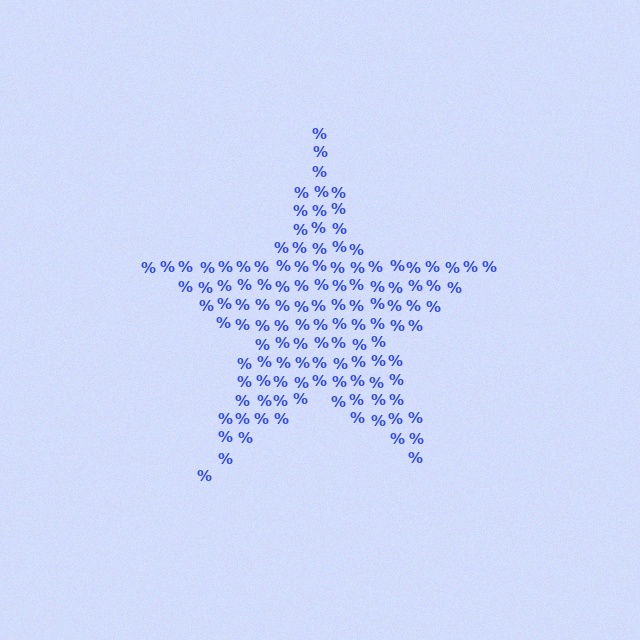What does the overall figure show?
The overall figure shows a star.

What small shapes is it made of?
It is made of small percent signs.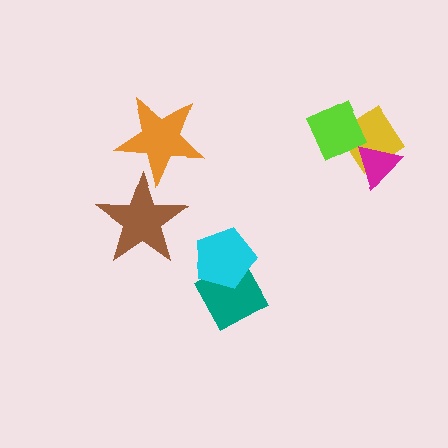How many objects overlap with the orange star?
1 object overlaps with the orange star.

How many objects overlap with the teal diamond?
1 object overlaps with the teal diamond.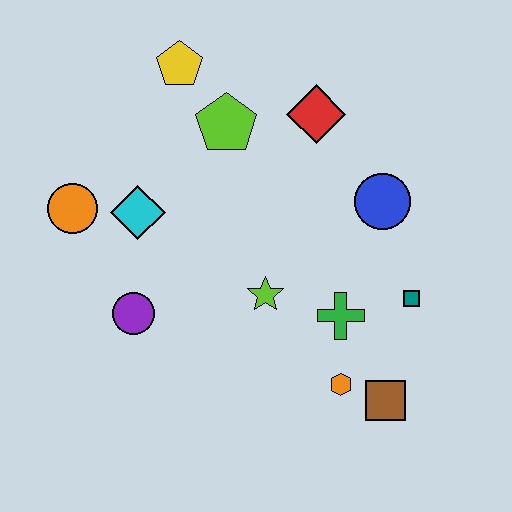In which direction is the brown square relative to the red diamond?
The brown square is below the red diamond.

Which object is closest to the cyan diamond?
The orange circle is closest to the cyan diamond.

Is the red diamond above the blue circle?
Yes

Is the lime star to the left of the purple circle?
No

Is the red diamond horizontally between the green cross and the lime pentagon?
Yes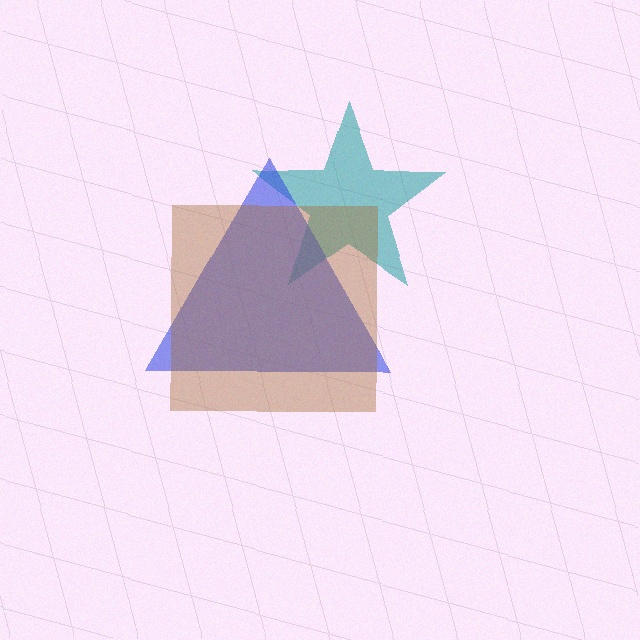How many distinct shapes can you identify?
There are 3 distinct shapes: a teal star, a blue triangle, a brown square.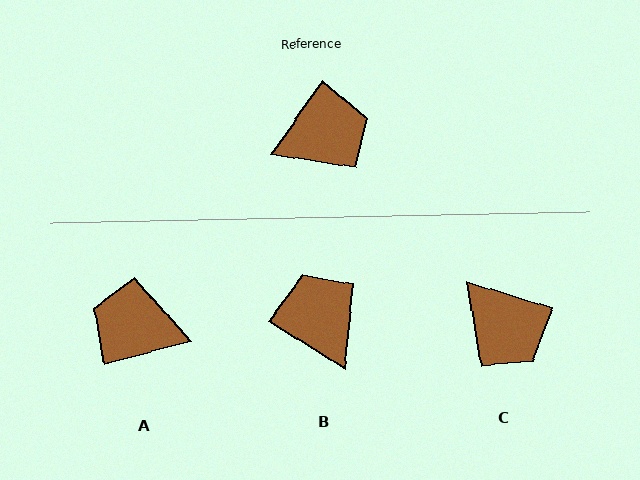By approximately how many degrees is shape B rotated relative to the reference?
Approximately 93 degrees counter-clockwise.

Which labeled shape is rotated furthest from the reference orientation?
A, about 140 degrees away.